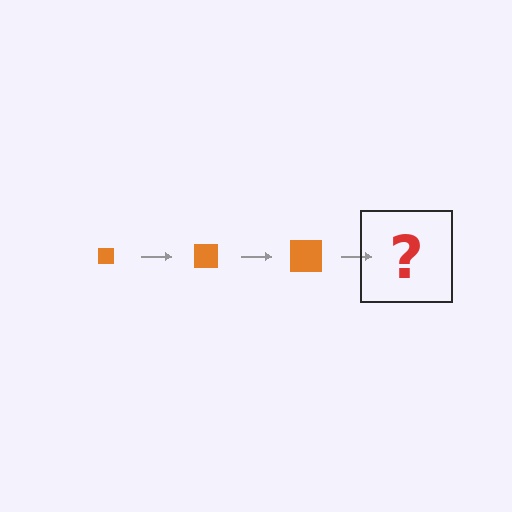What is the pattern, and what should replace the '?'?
The pattern is that the square gets progressively larger each step. The '?' should be an orange square, larger than the previous one.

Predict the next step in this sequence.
The next step is an orange square, larger than the previous one.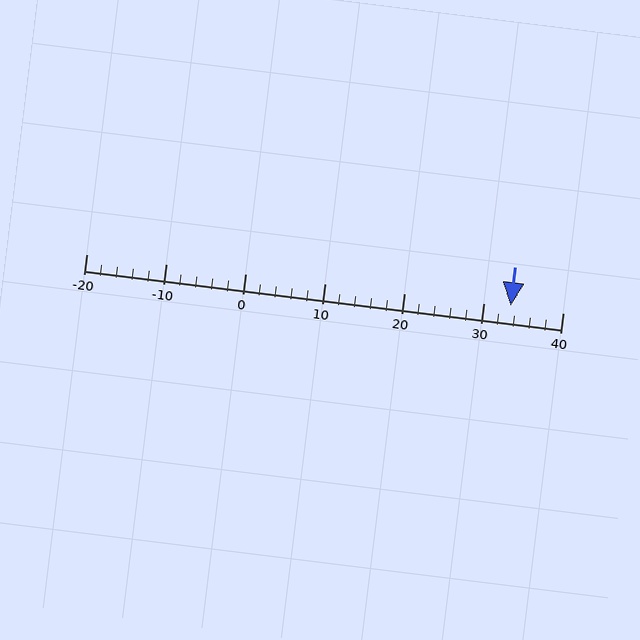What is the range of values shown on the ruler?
The ruler shows values from -20 to 40.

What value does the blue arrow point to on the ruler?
The blue arrow points to approximately 33.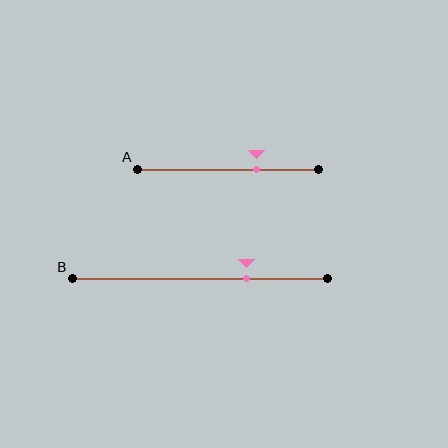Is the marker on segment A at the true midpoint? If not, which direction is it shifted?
No, the marker on segment A is shifted to the right by about 16% of the segment length.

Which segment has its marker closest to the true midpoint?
Segment A has its marker closest to the true midpoint.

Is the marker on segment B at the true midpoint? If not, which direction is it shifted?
No, the marker on segment B is shifted to the right by about 18% of the segment length.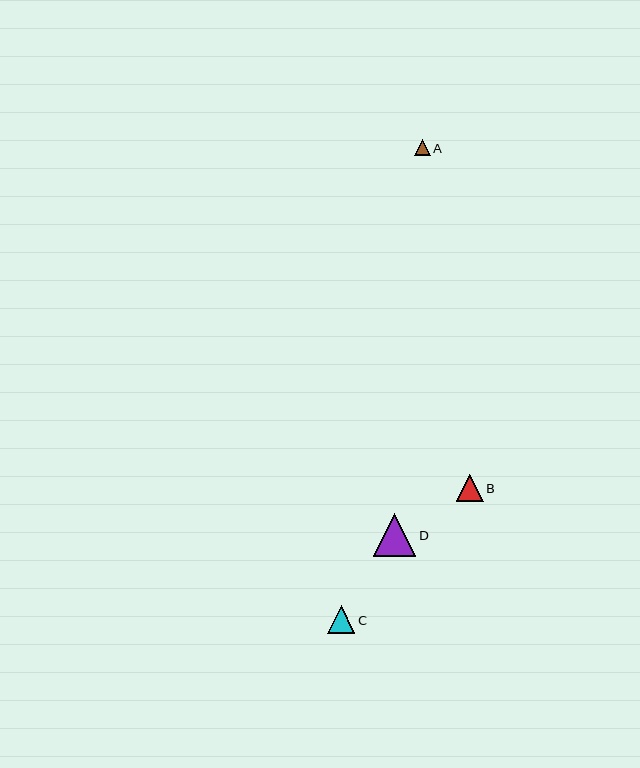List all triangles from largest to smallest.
From largest to smallest: D, C, B, A.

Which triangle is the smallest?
Triangle A is the smallest with a size of approximately 16 pixels.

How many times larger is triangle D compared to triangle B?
Triangle D is approximately 1.6 times the size of triangle B.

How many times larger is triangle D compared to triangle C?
Triangle D is approximately 1.5 times the size of triangle C.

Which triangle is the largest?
Triangle D is the largest with a size of approximately 42 pixels.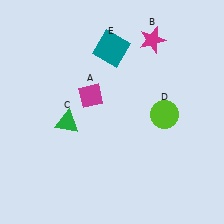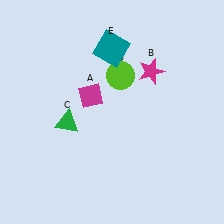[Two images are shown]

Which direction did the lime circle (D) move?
The lime circle (D) moved left.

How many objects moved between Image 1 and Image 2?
2 objects moved between the two images.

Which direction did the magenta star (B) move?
The magenta star (B) moved down.